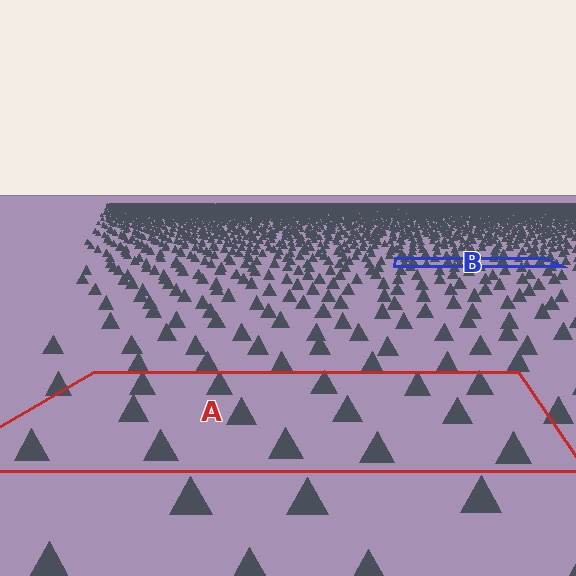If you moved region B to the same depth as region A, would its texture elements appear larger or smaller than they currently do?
They would appear larger. At a closer depth, the same texture elements are projected at a bigger on-screen size.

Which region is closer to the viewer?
Region A is closer. The texture elements there are larger and more spread out.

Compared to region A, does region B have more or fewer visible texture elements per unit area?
Region B has more texture elements per unit area — they are packed more densely because it is farther away.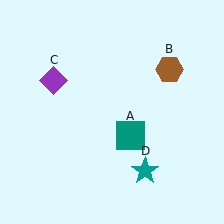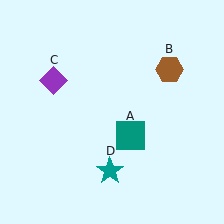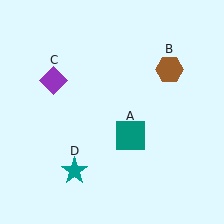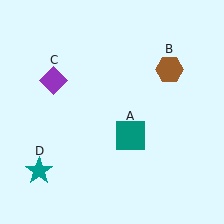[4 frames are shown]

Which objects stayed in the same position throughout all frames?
Teal square (object A) and brown hexagon (object B) and purple diamond (object C) remained stationary.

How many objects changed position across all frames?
1 object changed position: teal star (object D).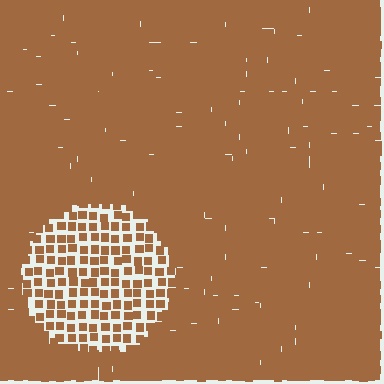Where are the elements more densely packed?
The elements are more densely packed outside the circle boundary.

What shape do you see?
I see a circle.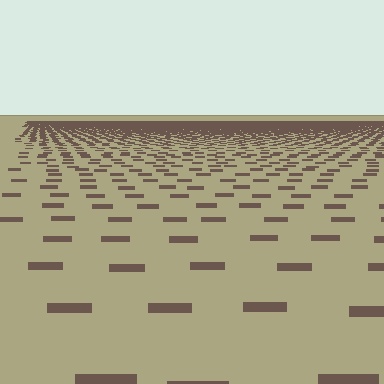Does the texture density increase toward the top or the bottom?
Density increases toward the top.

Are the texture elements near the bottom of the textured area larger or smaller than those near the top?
Larger. Near the bottom, elements are closer to the viewer and appear at a bigger on-screen size.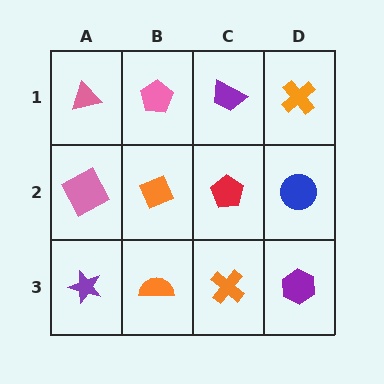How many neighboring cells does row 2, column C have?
4.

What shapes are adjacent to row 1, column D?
A blue circle (row 2, column D), a purple trapezoid (row 1, column C).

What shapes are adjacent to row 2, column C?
A purple trapezoid (row 1, column C), an orange cross (row 3, column C), an orange diamond (row 2, column B), a blue circle (row 2, column D).